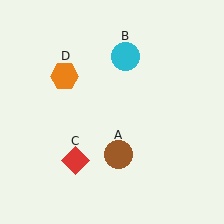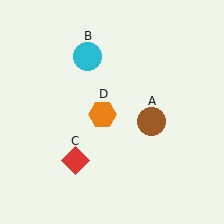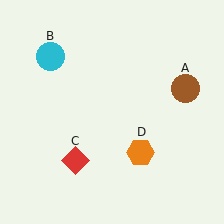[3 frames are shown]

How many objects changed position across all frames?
3 objects changed position: brown circle (object A), cyan circle (object B), orange hexagon (object D).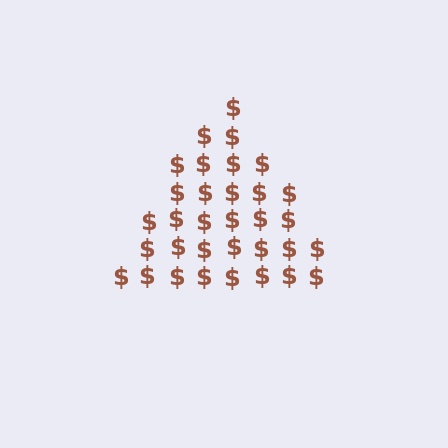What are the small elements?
The small elements are dollar signs.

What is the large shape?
The large shape is a triangle.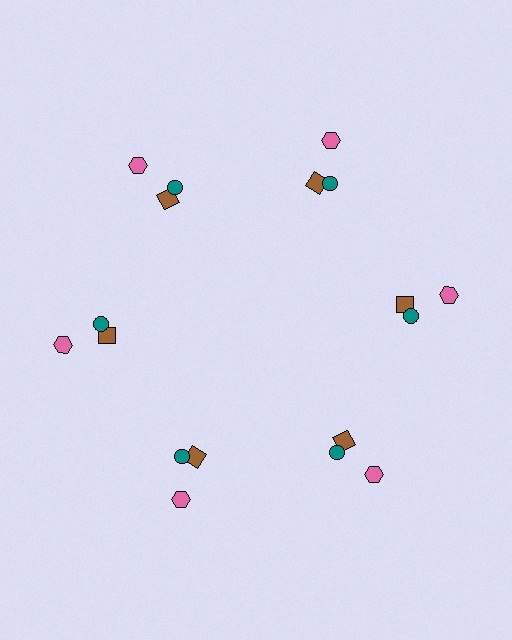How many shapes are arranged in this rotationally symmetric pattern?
There are 18 shapes, arranged in 6 groups of 3.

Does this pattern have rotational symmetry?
Yes, this pattern has 6-fold rotational symmetry. It looks the same after rotating 60 degrees around the center.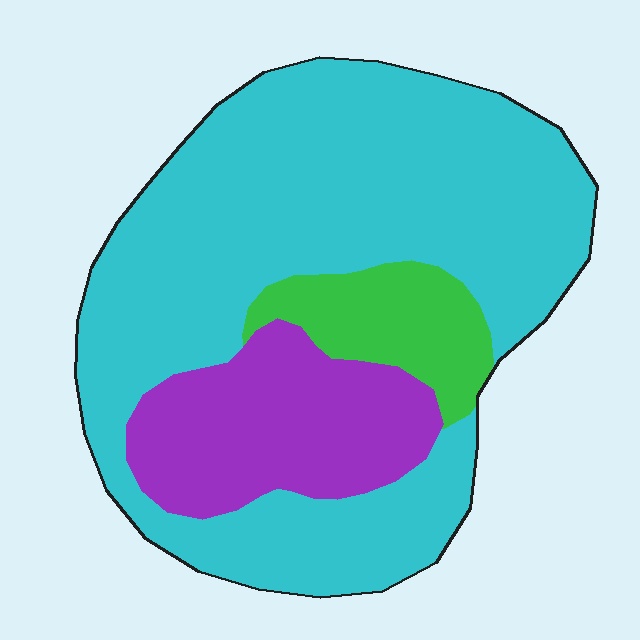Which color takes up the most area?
Cyan, at roughly 70%.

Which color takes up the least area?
Green, at roughly 10%.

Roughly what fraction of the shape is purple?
Purple takes up about one fifth (1/5) of the shape.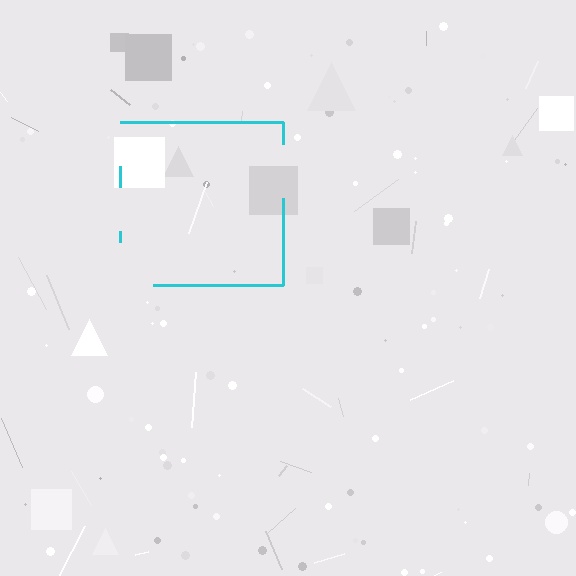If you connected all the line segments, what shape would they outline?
They would outline a square.